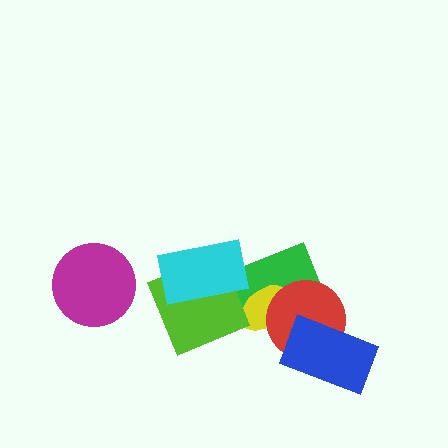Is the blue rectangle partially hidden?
No, no other shape covers it.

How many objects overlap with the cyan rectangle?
2 objects overlap with the cyan rectangle.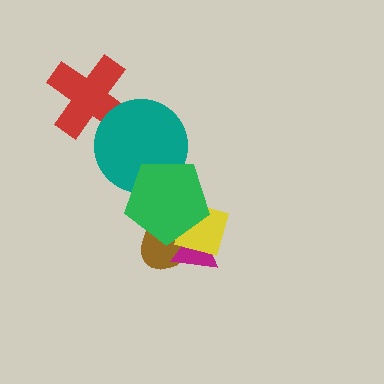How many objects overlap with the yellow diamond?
3 objects overlap with the yellow diamond.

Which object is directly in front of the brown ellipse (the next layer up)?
The magenta triangle is directly in front of the brown ellipse.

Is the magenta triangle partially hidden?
Yes, it is partially covered by another shape.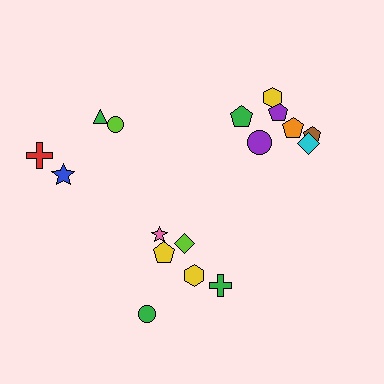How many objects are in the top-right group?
There are 7 objects.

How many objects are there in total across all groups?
There are 17 objects.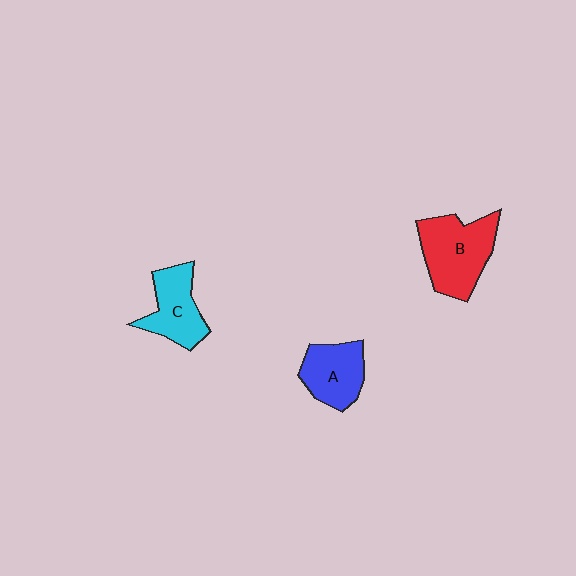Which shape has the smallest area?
Shape A (blue).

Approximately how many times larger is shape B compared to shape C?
Approximately 1.4 times.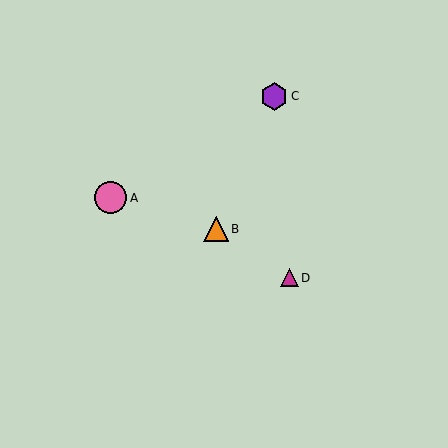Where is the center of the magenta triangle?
The center of the magenta triangle is at (289, 278).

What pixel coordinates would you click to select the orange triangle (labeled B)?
Click at (216, 229) to select the orange triangle B.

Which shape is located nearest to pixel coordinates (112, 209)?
The pink circle (labeled A) at (111, 198) is nearest to that location.